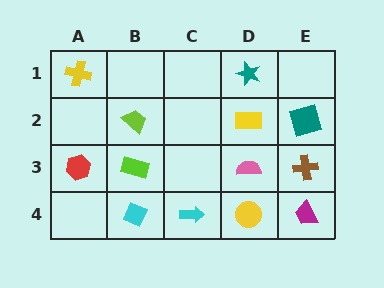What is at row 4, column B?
A cyan diamond.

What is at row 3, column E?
A brown cross.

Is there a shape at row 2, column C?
No, that cell is empty.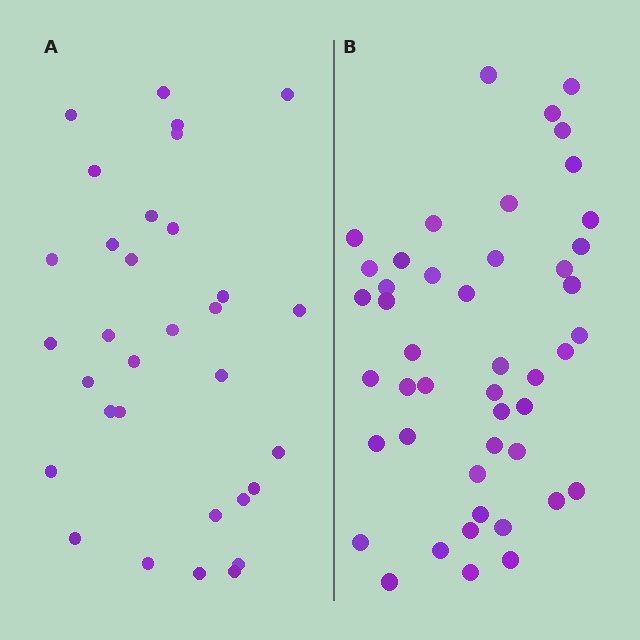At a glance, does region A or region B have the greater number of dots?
Region B (the right region) has more dots.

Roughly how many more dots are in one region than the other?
Region B has approximately 15 more dots than region A.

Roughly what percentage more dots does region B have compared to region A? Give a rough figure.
About 45% more.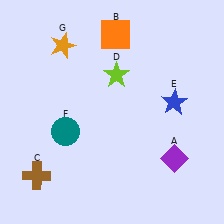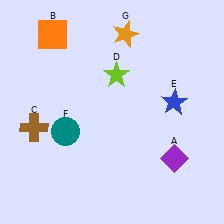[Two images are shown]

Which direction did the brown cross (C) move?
The brown cross (C) moved up.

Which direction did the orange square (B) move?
The orange square (B) moved left.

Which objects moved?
The objects that moved are: the orange square (B), the brown cross (C), the orange star (G).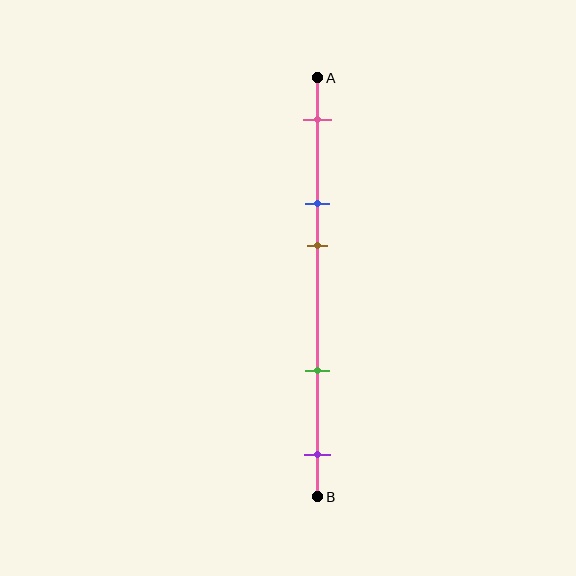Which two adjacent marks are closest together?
The blue and brown marks are the closest adjacent pair.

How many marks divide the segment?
There are 5 marks dividing the segment.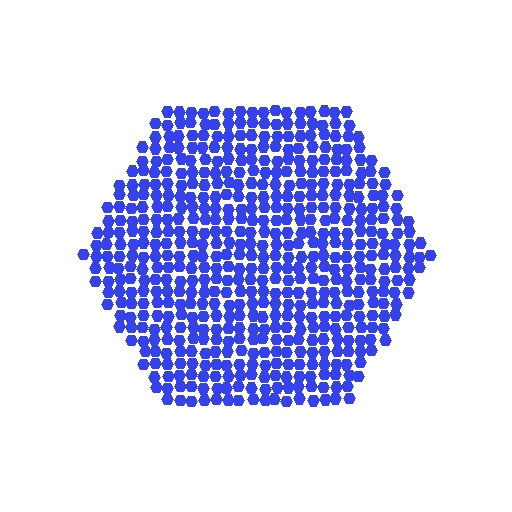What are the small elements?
The small elements are hexagons.